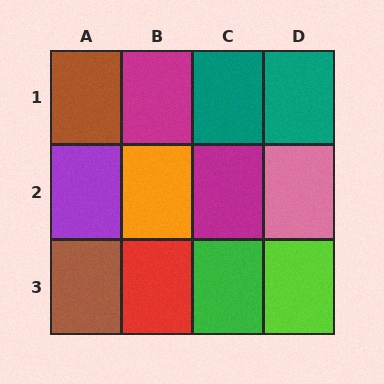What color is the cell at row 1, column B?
Magenta.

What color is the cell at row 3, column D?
Lime.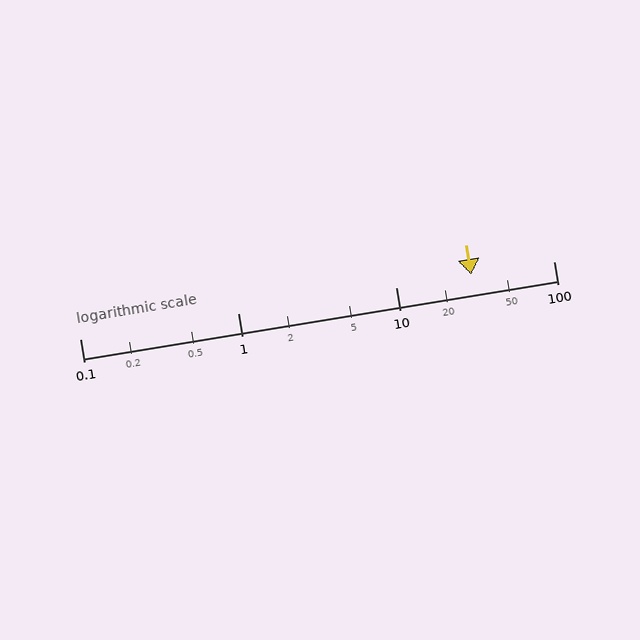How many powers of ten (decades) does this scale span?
The scale spans 3 decades, from 0.1 to 100.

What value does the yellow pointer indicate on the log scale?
The pointer indicates approximately 30.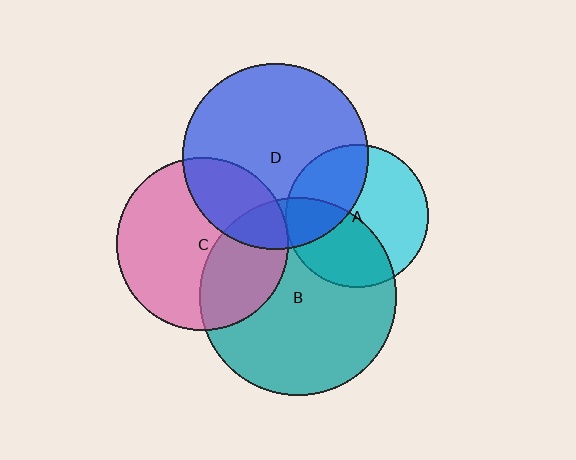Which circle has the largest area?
Circle B (teal).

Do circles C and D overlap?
Yes.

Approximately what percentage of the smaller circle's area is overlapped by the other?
Approximately 25%.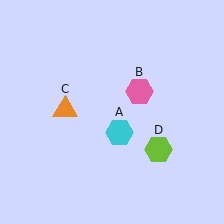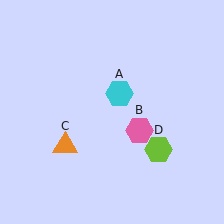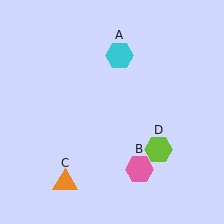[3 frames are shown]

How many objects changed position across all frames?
3 objects changed position: cyan hexagon (object A), pink hexagon (object B), orange triangle (object C).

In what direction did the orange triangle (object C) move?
The orange triangle (object C) moved down.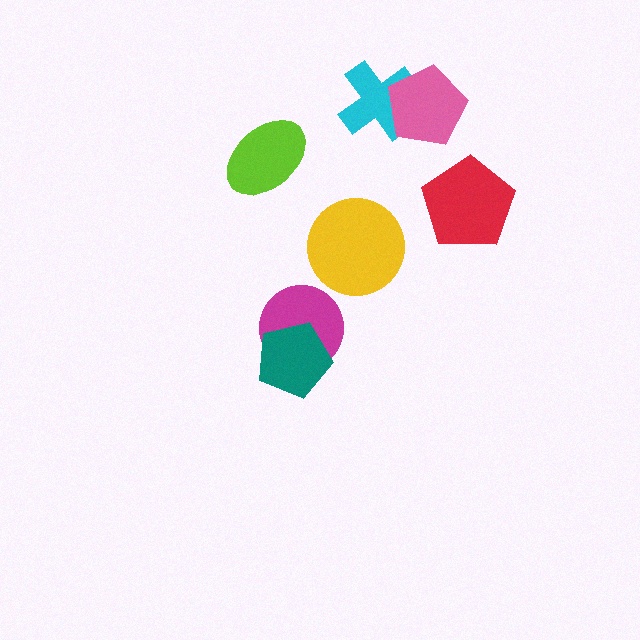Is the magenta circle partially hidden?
Yes, it is partially covered by another shape.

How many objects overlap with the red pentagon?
0 objects overlap with the red pentagon.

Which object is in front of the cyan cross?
The pink pentagon is in front of the cyan cross.